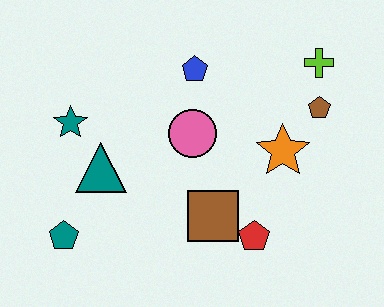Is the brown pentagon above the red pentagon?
Yes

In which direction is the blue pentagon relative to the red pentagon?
The blue pentagon is above the red pentagon.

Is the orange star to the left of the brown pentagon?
Yes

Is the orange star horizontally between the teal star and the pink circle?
No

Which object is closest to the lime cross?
The brown pentagon is closest to the lime cross.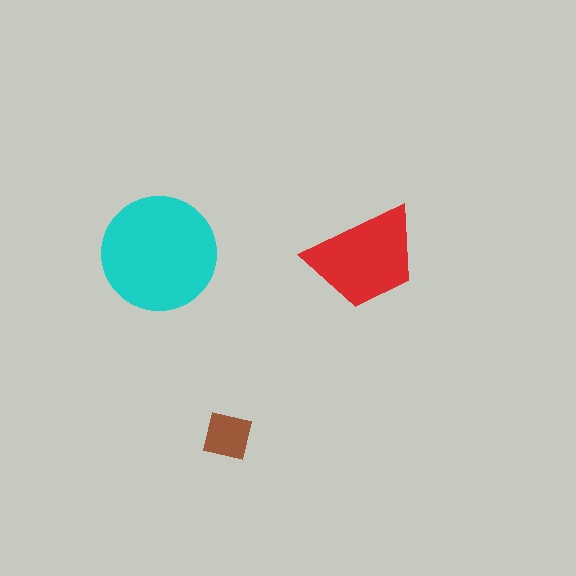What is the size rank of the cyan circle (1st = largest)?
1st.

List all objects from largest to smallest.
The cyan circle, the red trapezoid, the brown square.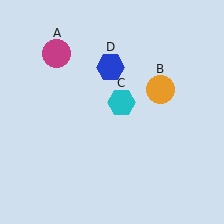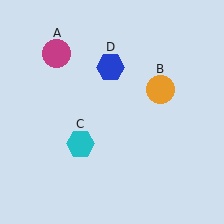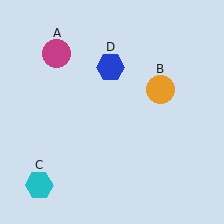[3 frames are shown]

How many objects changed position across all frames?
1 object changed position: cyan hexagon (object C).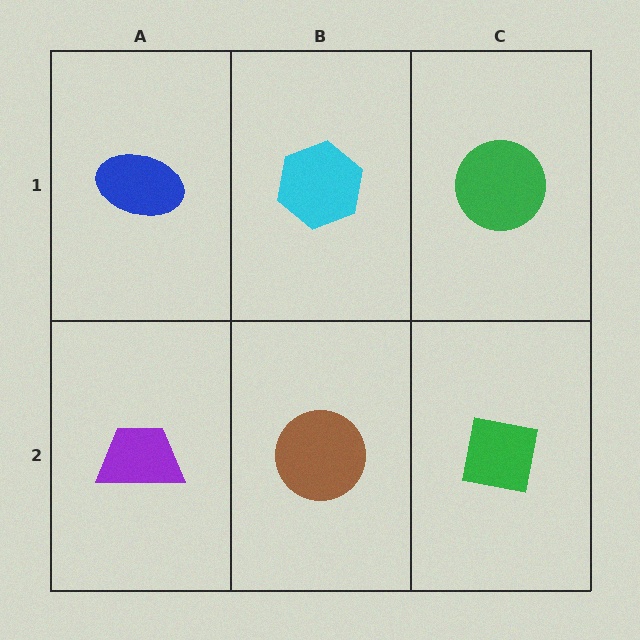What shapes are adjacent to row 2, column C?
A green circle (row 1, column C), a brown circle (row 2, column B).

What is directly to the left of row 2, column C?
A brown circle.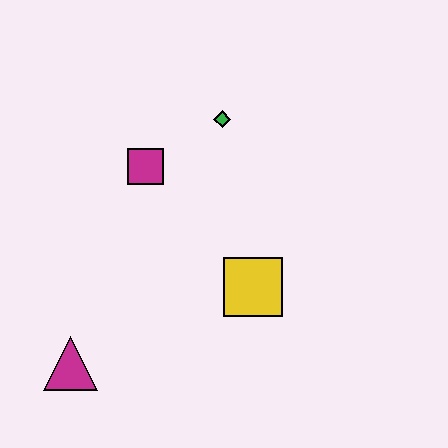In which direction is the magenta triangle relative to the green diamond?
The magenta triangle is below the green diamond.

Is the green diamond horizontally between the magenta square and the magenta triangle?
No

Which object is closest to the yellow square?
The magenta square is closest to the yellow square.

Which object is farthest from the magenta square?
The magenta triangle is farthest from the magenta square.